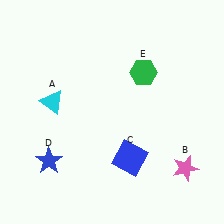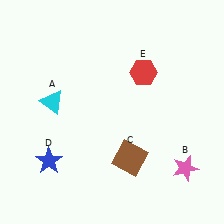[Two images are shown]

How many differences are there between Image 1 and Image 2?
There are 2 differences between the two images.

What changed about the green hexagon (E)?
In Image 1, E is green. In Image 2, it changed to red.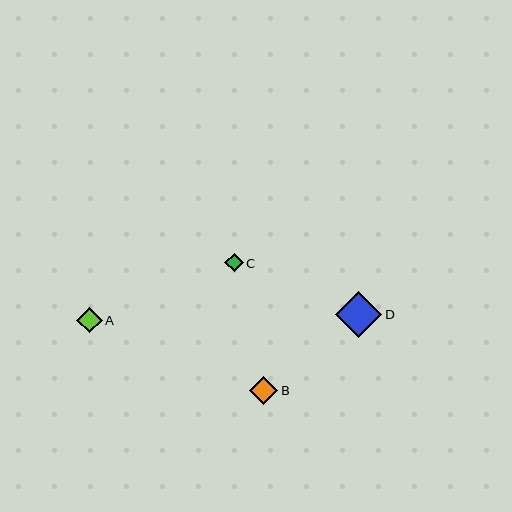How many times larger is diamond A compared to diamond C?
Diamond A is approximately 1.4 times the size of diamond C.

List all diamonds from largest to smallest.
From largest to smallest: D, B, A, C.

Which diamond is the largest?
Diamond D is the largest with a size of approximately 46 pixels.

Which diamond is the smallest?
Diamond C is the smallest with a size of approximately 18 pixels.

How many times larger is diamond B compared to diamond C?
Diamond B is approximately 1.5 times the size of diamond C.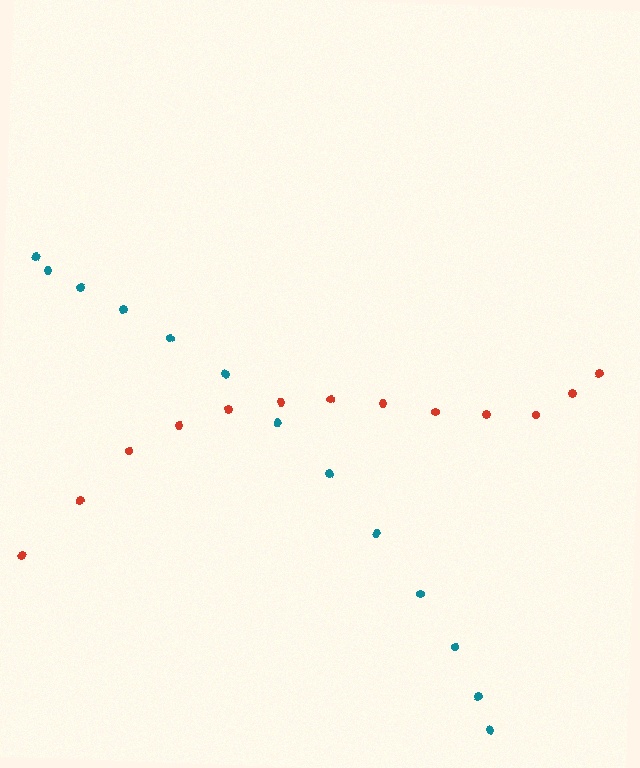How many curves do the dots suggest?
There are 2 distinct paths.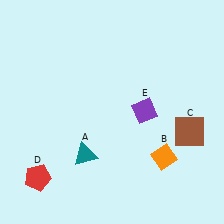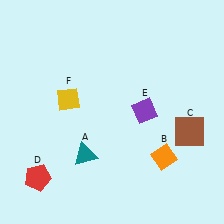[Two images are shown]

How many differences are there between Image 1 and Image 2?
There is 1 difference between the two images.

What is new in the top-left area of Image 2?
A yellow diamond (F) was added in the top-left area of Image 2.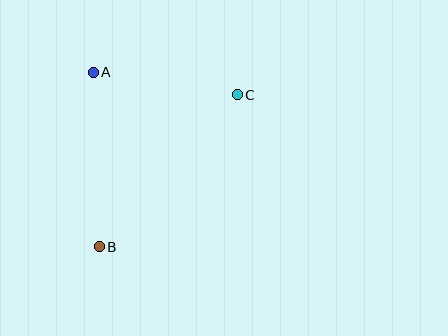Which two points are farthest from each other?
Points B and C are farthest from each other.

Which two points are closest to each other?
Points A and C are closest to each other.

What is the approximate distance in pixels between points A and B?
The distance between A and B is approximately 174 pixels.